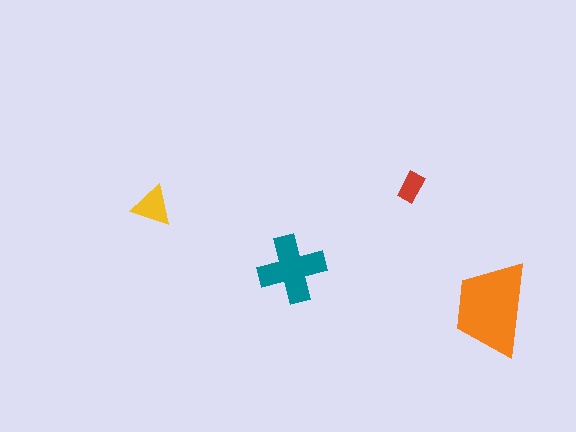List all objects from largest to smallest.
The orange trapezoid, the teal cross, the yellow triangle, the red rectangle.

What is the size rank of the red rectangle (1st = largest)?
4th.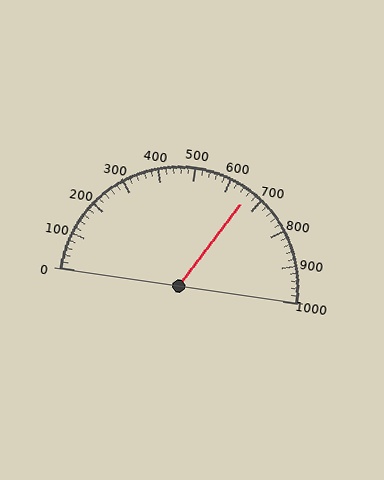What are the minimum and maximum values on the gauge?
The gauge ranges from 0 to 1000.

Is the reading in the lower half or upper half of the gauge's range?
The reading is in the upper half of the range (0 to 1000).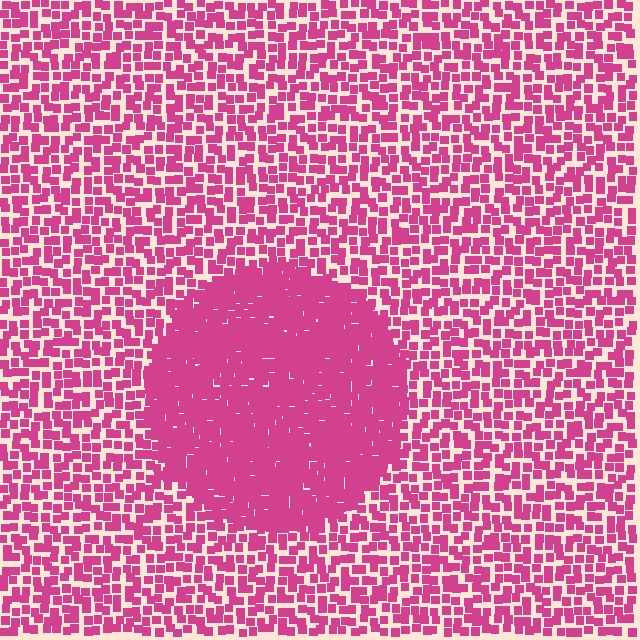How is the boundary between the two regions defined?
The boundary is defined by a change in element density (approximately 2.2x ratio). All elements are the same color, size, and shape.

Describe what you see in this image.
The image contains small magenta elements arranged at two different densities. A circle-shaped region is visible where the elements are more densely packed than the surrounding area.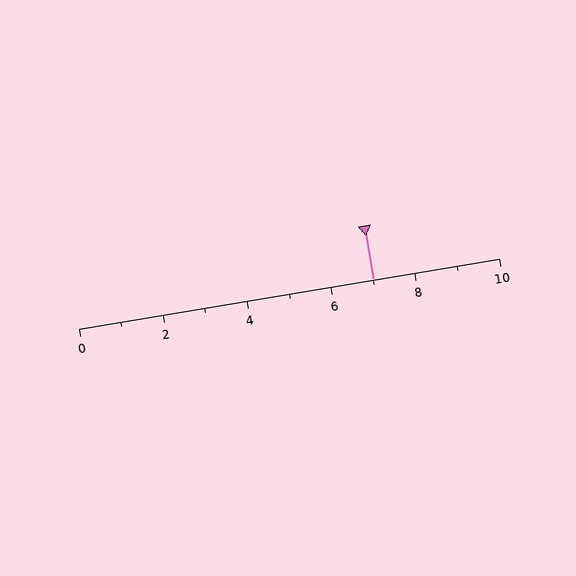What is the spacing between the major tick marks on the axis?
The major ticks are spaced 2 apart.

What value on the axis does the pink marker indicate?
The marker indicates approximately 7.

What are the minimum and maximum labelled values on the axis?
The axis runs from 0 to 10.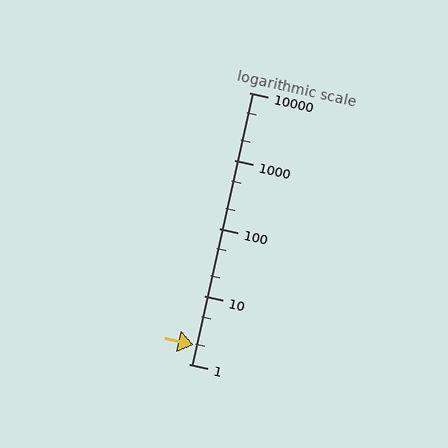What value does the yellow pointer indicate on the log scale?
The pointer indicates approximately 1.9.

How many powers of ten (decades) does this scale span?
The scale spans 4 decades, from 1 to 10000.